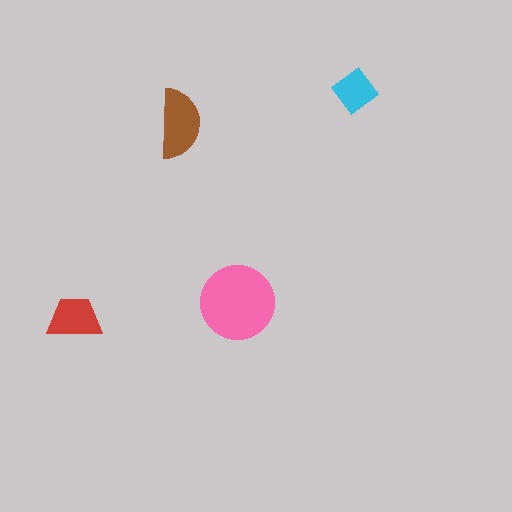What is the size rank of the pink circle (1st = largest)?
1st.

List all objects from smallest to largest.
The cyan diamond, the red trapezoid, the brown semicircle, the pink circle.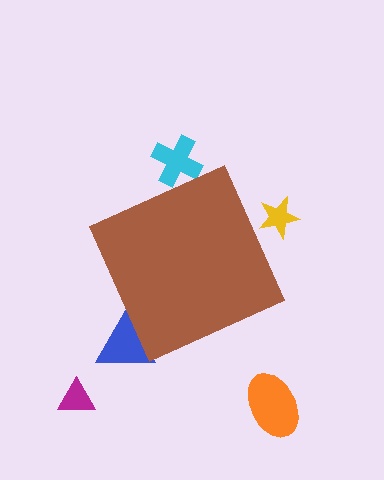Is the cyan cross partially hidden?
Yes, the cyan cross is partially hidden behind the brown diamond.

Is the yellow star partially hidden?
Yes, the yellow star is partially hidden behind the brown diamond.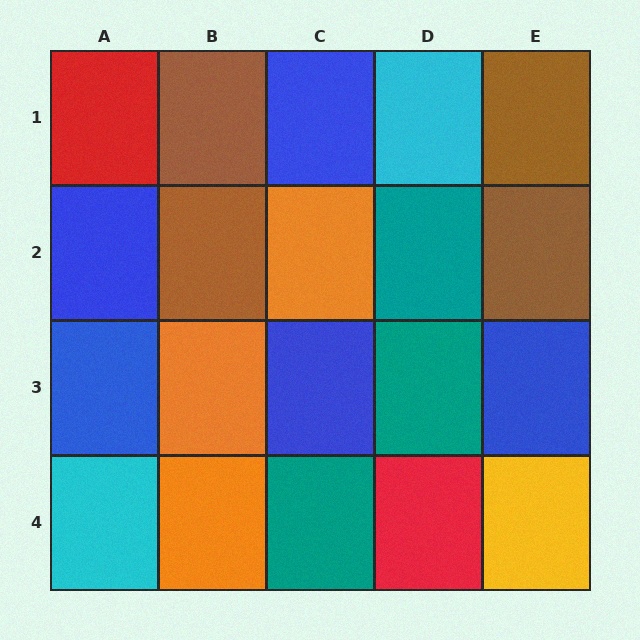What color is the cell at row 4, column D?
Red.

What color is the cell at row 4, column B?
Orange.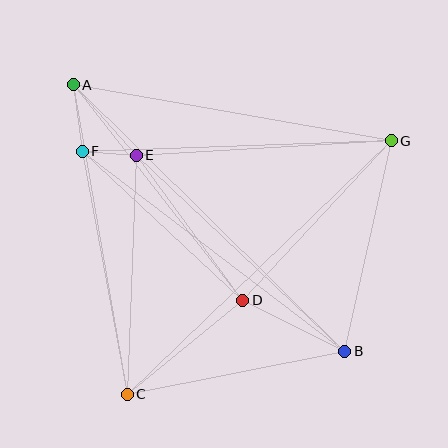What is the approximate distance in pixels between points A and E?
The distance between A and E is approximately 94 pixels.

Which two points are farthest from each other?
Points A and B are farthest from each other.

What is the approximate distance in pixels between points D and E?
The distance between D and E is approximately 180 pixels.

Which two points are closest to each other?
Points E and F are closest to each other.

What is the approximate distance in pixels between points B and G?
The distance between B and G is approximately 216 pixels.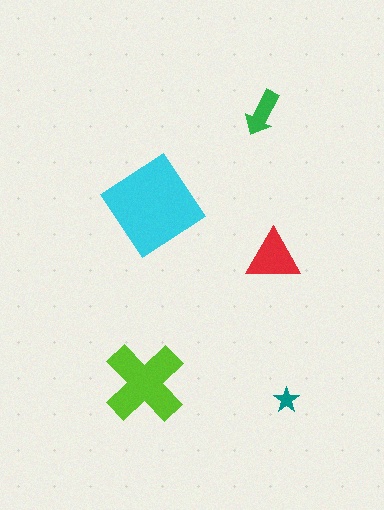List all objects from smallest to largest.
The teal star, the green arrow, the red triangle, the lime cross, the cyan diamond.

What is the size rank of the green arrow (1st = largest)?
4th.